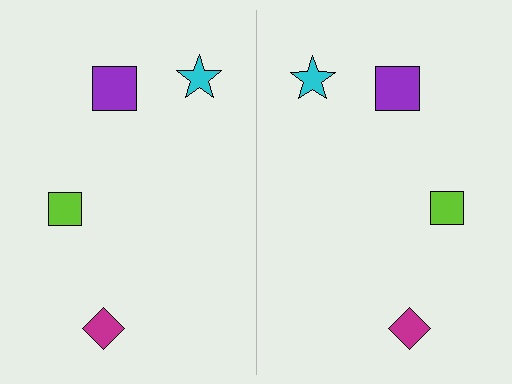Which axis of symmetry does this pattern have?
The pattern has a vertical axis of symmetry running through the center of the image.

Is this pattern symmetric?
Yes, this pattern has bilateral (reflection) symmetry.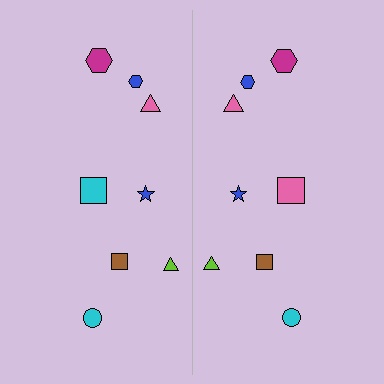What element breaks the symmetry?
The pink square on the right side breaks the symmetry — its mirror counterpart is cyan.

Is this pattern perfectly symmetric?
No, the pattern is not perfectly symmetric. The pink square on the right side breaks the symmetry — its mirror counterpart is cyan.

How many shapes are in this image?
There are 16 shapes in this image.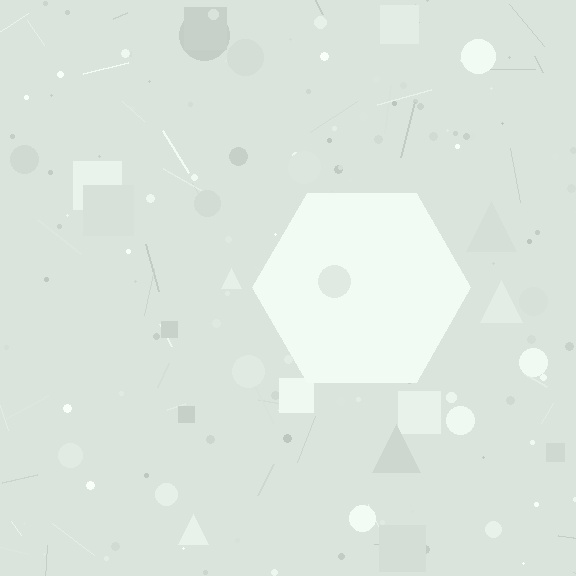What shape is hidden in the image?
A hexagon is hidden in the image.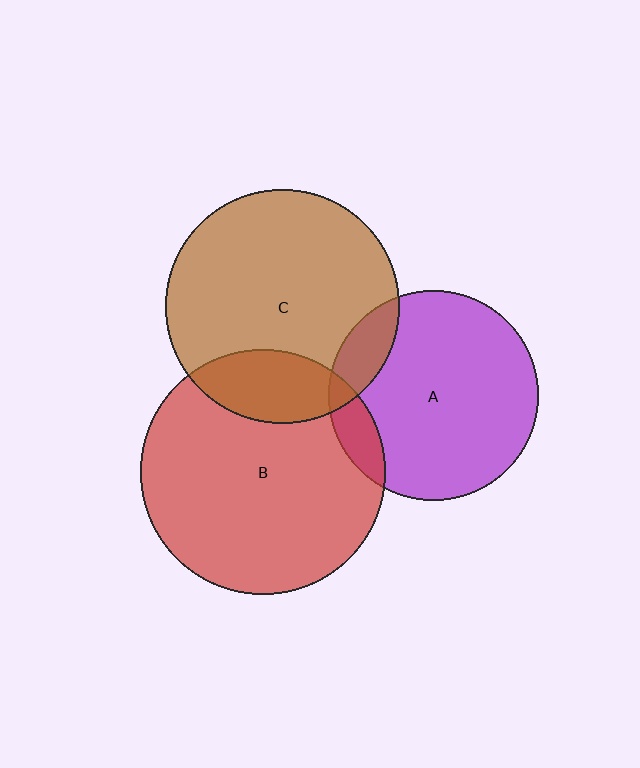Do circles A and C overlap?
Yes.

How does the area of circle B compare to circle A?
Approximately 1.4 times.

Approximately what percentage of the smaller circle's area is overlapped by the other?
Approximately 15%.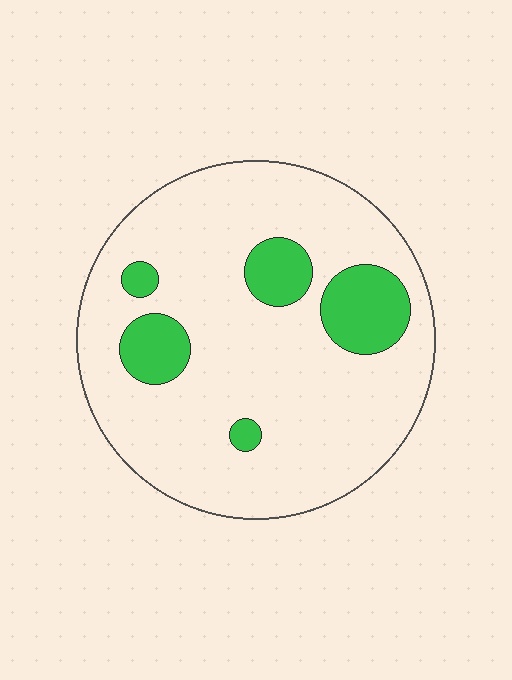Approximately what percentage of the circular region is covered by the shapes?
Approximately 15%.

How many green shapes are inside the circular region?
5.